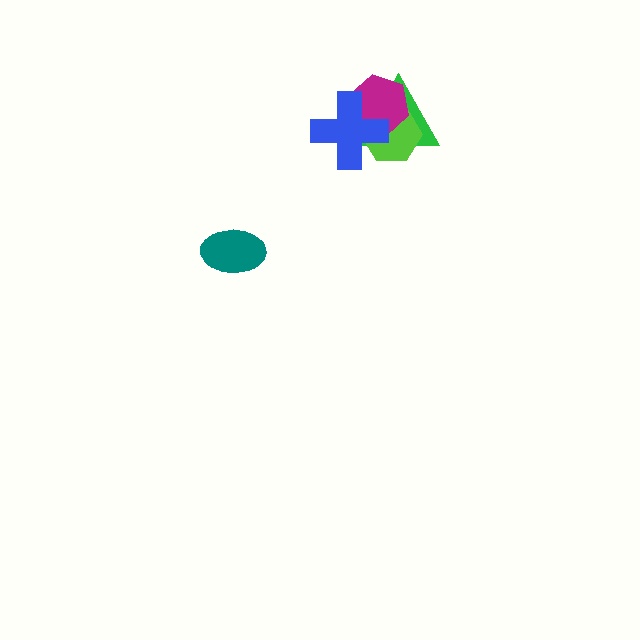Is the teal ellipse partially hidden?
No, no other shape covers it.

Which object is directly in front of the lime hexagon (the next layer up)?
The magenta hexagon is directly in front of the lime hexagon.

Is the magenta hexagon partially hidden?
Yes, it is partially covered by another shape.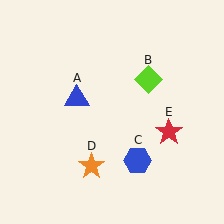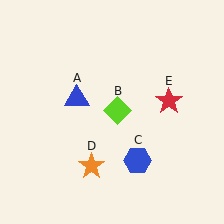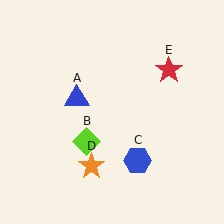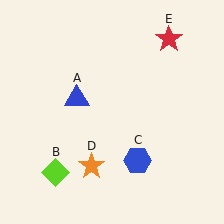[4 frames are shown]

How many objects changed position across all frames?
2 objects changed position: lime diamond (object B), red star (object E).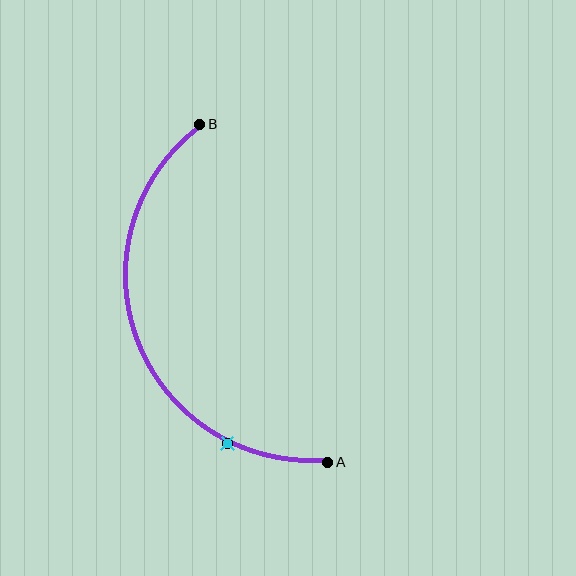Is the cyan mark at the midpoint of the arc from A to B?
No. The cyan mark lies on the arc but is closer to endpoint A. The arc midpoint would be at the point on the curve equidistant along the arc from both A and B.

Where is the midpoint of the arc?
The arc midpoint is the point on the curve farthest from the straight line joining A and B. It sits to the left of that line.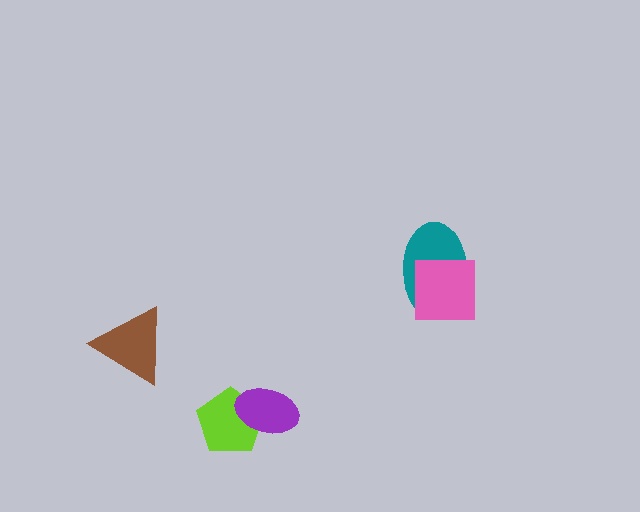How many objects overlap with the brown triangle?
0 objects overlap with the brown triangle.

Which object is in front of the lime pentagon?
The purple ellipse is in front of the lime pentagon.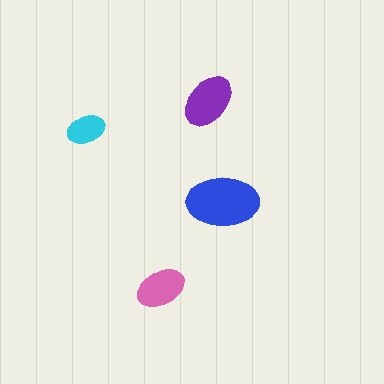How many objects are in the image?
There are 4 objects in the image.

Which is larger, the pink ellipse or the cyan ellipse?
The pink one.